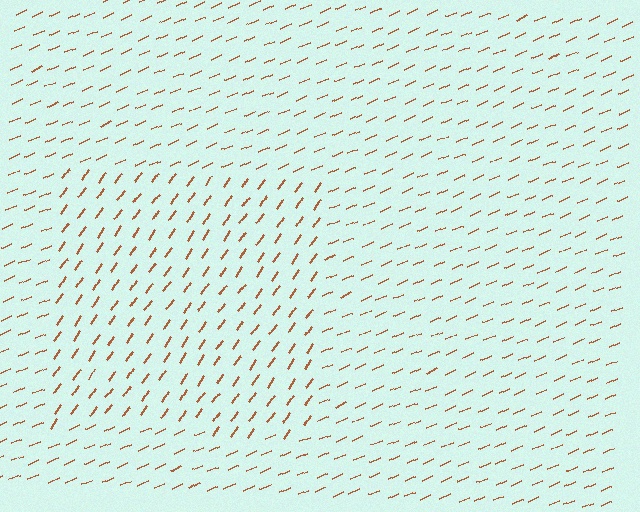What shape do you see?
I see a rectangle.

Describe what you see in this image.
The image is filled with small brown line segments. A rectangle region in the image has lines oriented differently from the surrounding lines, creating a visible texture boundary.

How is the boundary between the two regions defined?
The boundary is defined purely by a change in line orientation (approximately 31 degrees difference). All lines are the same color and thickness.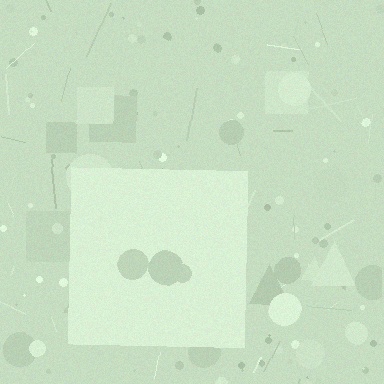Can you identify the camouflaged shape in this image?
The camouflaged shape is a square.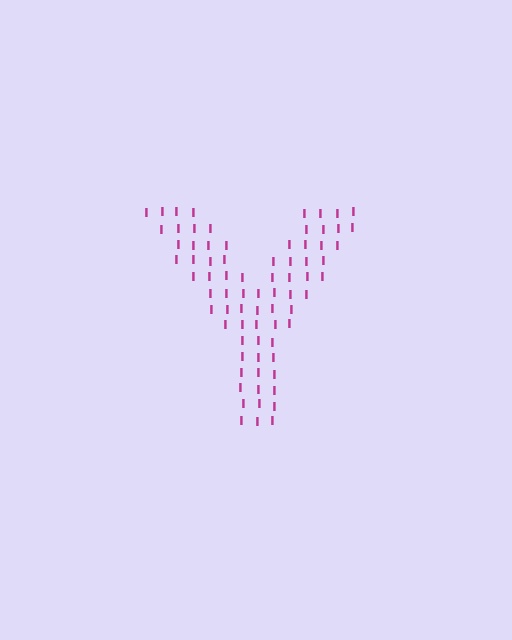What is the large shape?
The large shape is the letter Y.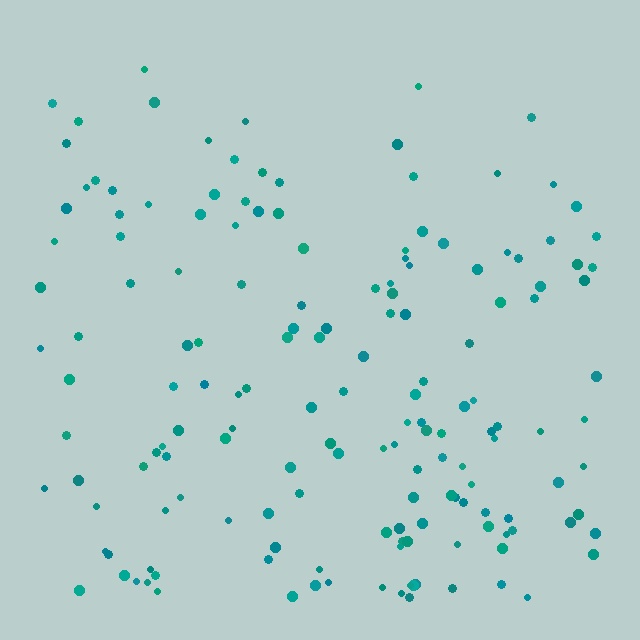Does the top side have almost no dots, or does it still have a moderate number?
Still a moderate number, just noticeably fewer than the bottom.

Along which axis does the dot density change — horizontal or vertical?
Vertical.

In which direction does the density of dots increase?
From top to bottom, with the bottom side densest.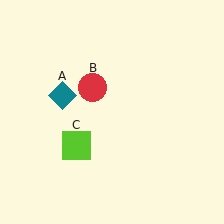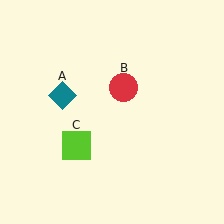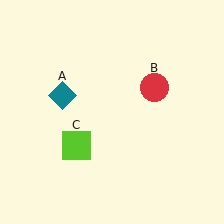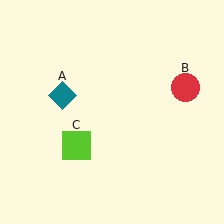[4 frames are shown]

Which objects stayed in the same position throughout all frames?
Teal diamond (object A) and lime square (object C) remained stationary.